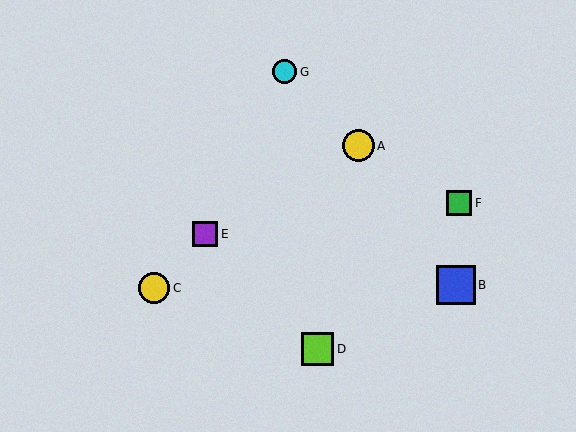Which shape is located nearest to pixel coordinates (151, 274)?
The yellow circle (labeled C) at (154, 288) is nearest to that location.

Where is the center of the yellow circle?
The center of the yellow circle is at (154, 288).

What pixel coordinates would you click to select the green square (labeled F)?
Click at (459, 203) to select the green square F.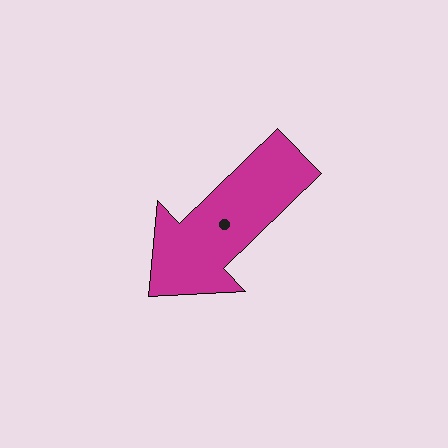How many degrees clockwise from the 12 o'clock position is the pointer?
Approximately 226 degrees.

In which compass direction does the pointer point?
Southwest.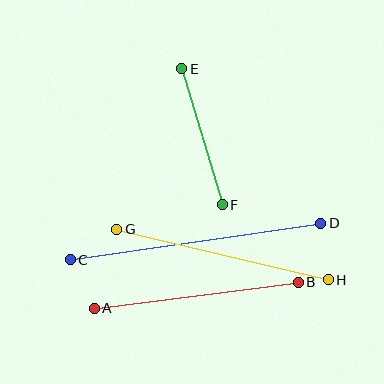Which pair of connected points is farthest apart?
Points C and D are farthest apart.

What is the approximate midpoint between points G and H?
The midpoint is at approximately (223, 254) pixels.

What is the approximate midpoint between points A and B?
The midpoint is at approximately (196, 295) pixels.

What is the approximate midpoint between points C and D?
The midpoint is at approximately (195, 241) pixels.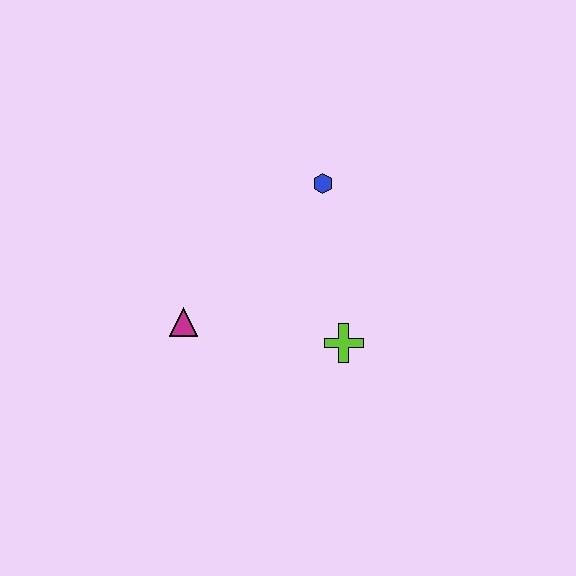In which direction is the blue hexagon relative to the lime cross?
The blue hexagon is above the lime cross.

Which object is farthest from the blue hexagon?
The magenta triangle is farthest from the blue hexagon.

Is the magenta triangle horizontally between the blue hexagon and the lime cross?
No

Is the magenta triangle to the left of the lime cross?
Yes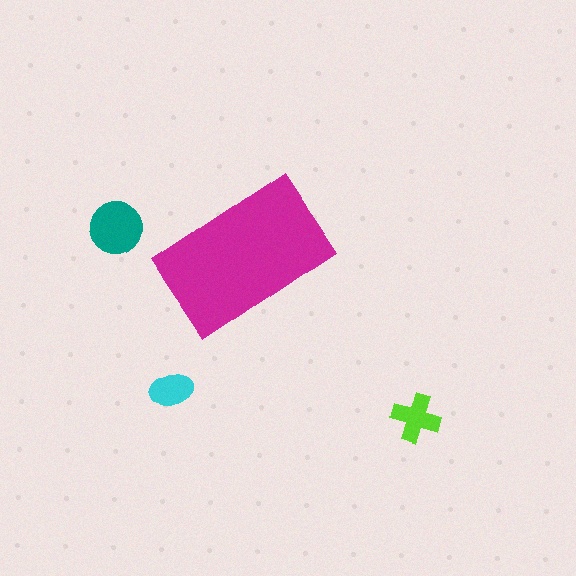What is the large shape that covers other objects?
A magenta rectangle.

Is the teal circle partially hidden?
No, the teal circle is fully visible.